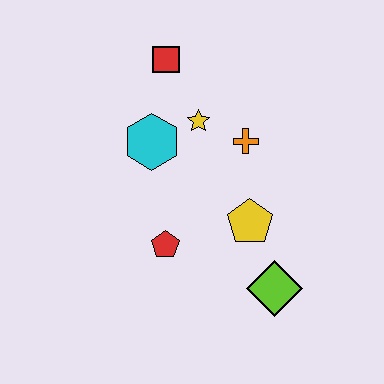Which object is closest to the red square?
The yellow star is closest to the red square.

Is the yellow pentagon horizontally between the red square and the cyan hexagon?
No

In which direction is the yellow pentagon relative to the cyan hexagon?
The yellow pentagon is to the right of the cyan hexagon.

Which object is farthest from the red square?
The lime diamond is farthest from the red square.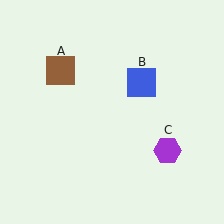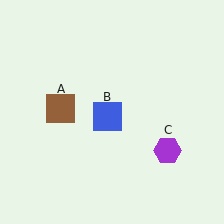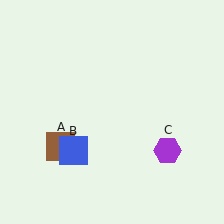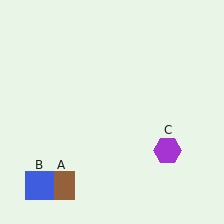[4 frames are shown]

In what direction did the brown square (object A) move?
The brown square (object A) moved down.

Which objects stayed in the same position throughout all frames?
Purple hexagon (object C) remained stationary.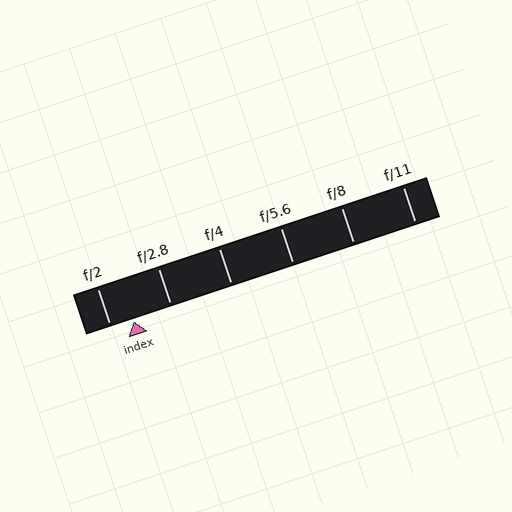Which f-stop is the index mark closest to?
The index mark is closest to f/2.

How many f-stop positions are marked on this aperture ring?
There are 6 f-stop positions marked.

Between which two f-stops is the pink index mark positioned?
The index mark is between f/2 and f/2.8.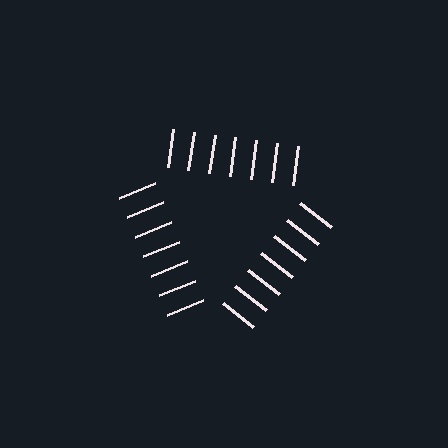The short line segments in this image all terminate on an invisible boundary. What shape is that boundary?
An illusory triangle — the line segments terminate on its edges but no continuous stroke is drawn.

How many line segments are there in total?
21 — 7 along each of the 3 edges.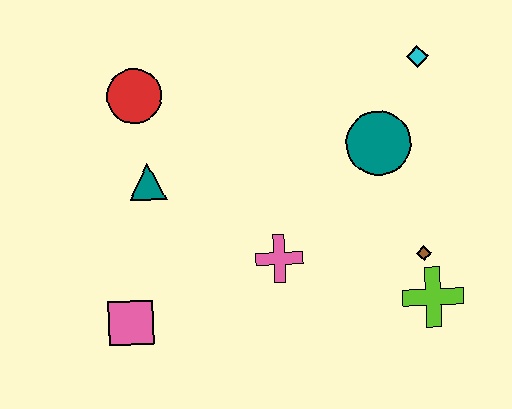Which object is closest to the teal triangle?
The red circle is closest to the teal triangle.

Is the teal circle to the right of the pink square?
Yes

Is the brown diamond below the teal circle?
Yes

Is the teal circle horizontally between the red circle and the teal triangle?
No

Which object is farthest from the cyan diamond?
The pink square is farthest from the cyan diamond.